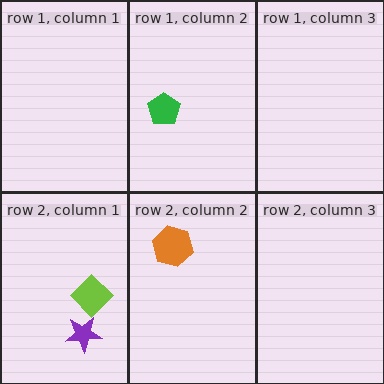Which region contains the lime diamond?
The row 2, column 1 region.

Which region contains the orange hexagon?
The row 2, column 2 region.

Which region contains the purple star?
The row 2, column 1 region.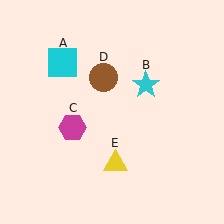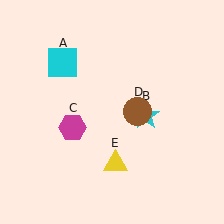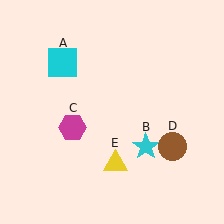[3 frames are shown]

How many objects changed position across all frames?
2 objects changed position: cyan star (object B), brown circle (object D).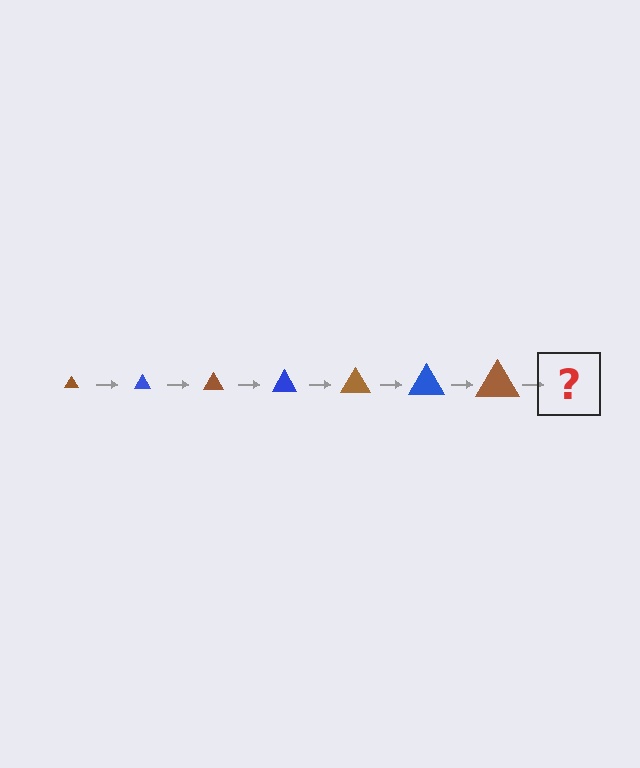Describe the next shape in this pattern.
It should be a blue triangle, larger than the previous one.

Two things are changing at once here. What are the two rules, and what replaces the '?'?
The two rules are that the triangle grows larger each step and the color cycles through brown and blue. The '?' should be a blue triangle, larger than the previous one.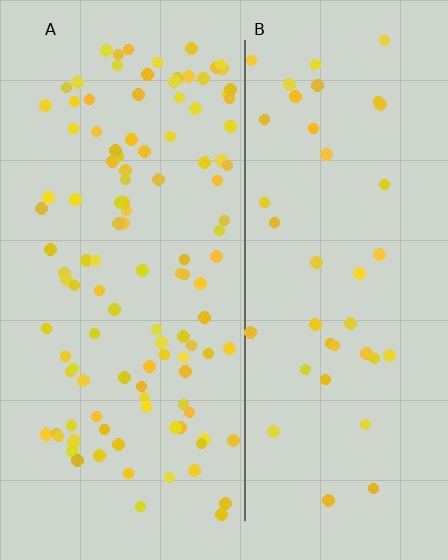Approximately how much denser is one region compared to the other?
Approximately 2.8× — region A over region B.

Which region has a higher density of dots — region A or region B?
A (the left).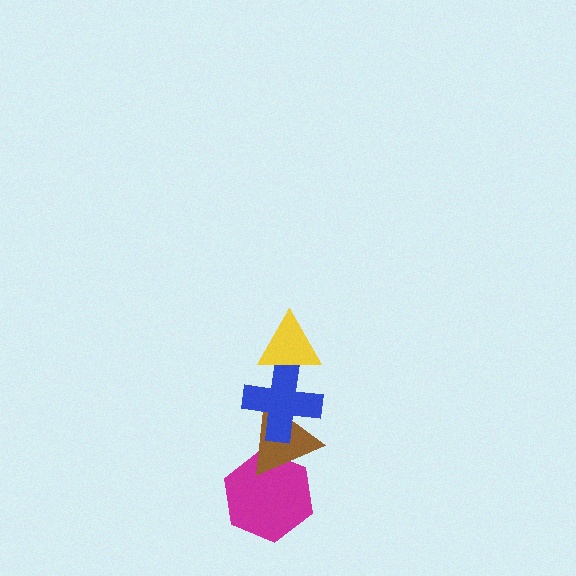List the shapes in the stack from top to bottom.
From top to bottom: the yellow triangle, the blue cross, the brown triangle, the magenta hexagon.